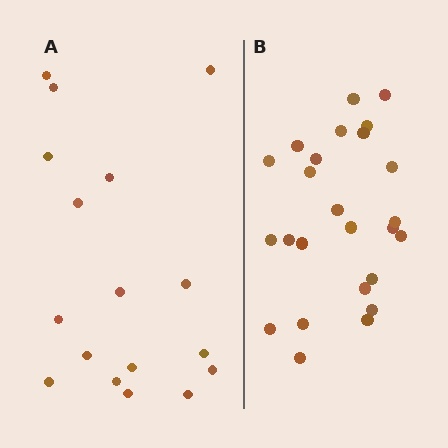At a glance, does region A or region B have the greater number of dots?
Region B (the right region) has more dots.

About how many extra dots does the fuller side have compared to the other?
Region B has roughly 8 or so more dots than region A.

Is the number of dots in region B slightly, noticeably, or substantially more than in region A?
Region B has substantially more. The ratio is roughly 1.5 to 1.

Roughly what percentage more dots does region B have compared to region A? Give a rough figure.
About 45% more.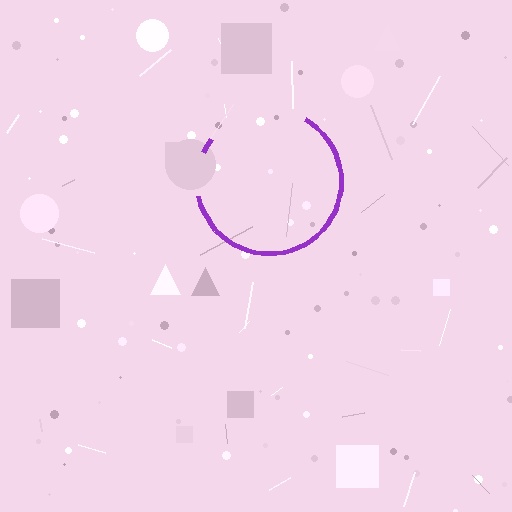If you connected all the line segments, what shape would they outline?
They would outline a circle.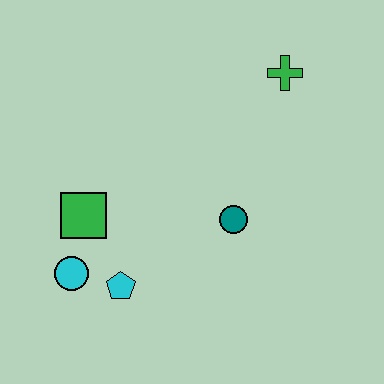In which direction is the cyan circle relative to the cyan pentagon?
The cyan circle is to the left of the cyan pentagon.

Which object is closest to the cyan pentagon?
The cyan circle is closest to the cyan pentagon.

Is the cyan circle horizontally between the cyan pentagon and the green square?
No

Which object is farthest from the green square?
The green cross is farthest from the green square.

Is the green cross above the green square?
Yes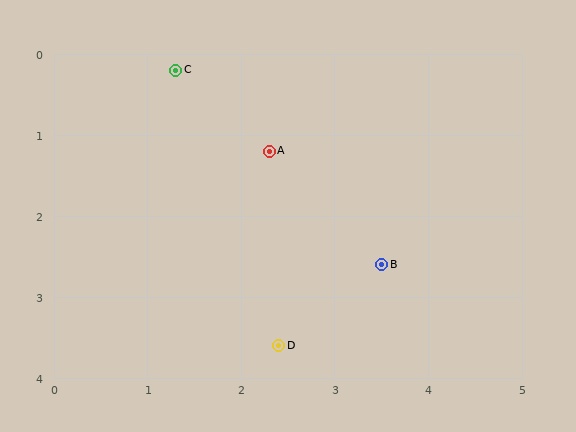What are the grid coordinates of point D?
Point D is at approximately (2.4, 3.6).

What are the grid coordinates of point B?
Point B is at approximately (3.5, 2.6).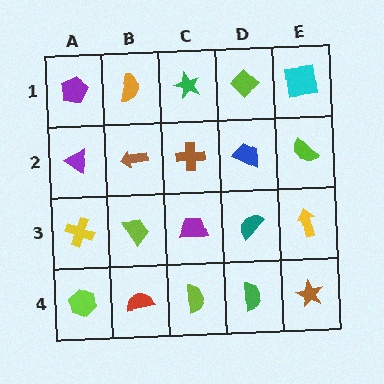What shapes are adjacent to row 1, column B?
A brown arrow (row 2, column B), a purple pentagon (row 1, column A), a green star (row 1, column C).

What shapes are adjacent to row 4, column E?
A yellow arrow (row 3, column E), a green semicircle (row 4, column D).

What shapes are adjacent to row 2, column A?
A purple pentagon (row 1, column A), a yellow cross (row 3, column A), a brown arrow (row 2, column B).